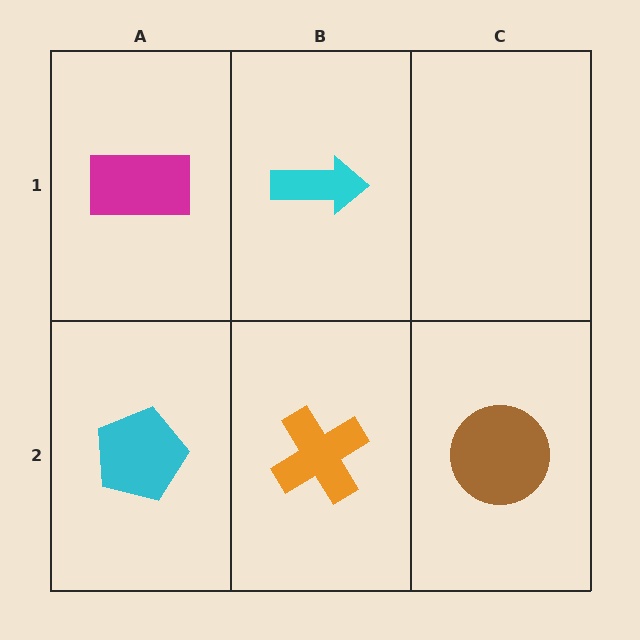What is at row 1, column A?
A magenta rectangle.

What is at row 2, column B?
An orange cross.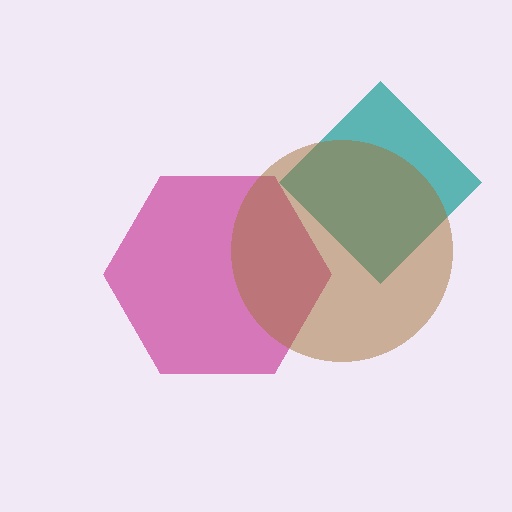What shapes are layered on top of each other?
The layered shapes are: a magenta hexagon, a teal diamond, a brown circle.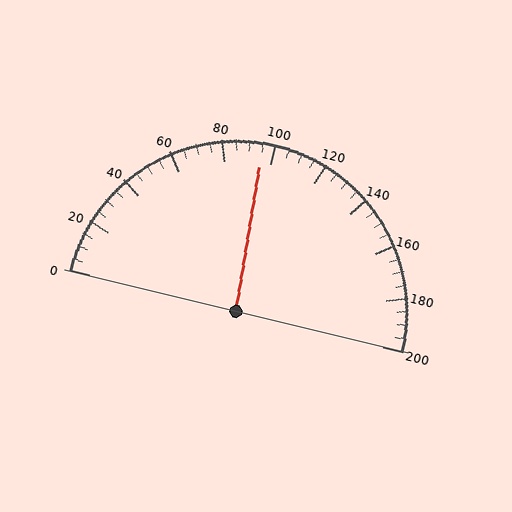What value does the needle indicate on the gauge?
The needle indicates approximately 95.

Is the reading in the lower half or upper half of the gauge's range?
The reading is in the lower half of the range (0 to 200).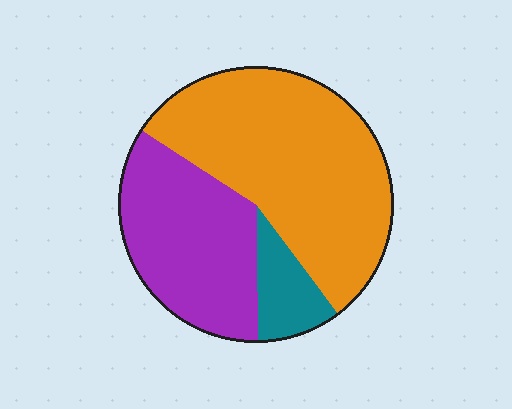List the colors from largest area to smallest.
From largest to smallest: orange, purple, teal.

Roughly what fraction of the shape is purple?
Purple takes up between a third and a half of the shape.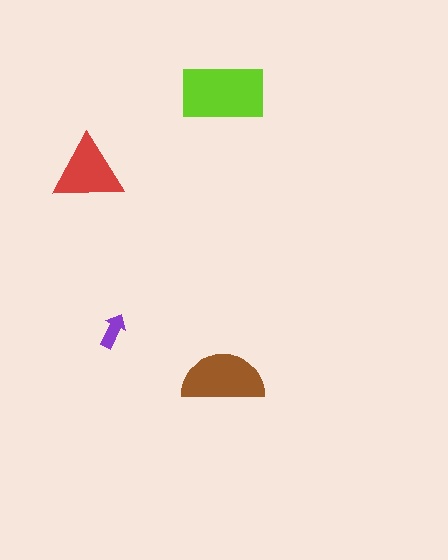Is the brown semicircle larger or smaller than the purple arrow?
Larger.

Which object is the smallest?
The purple arrow.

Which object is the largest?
The lime rectangle.